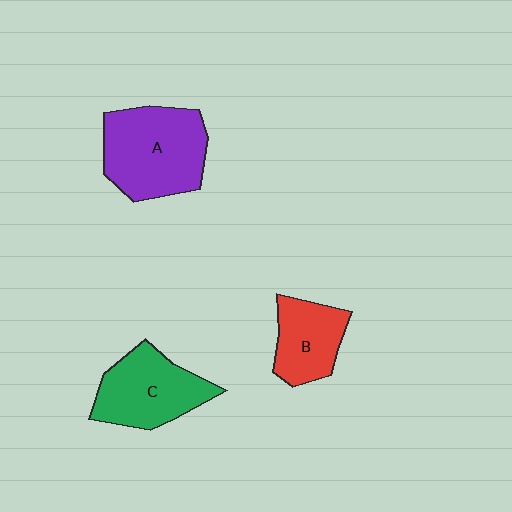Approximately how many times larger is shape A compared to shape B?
Approximately 1.7 times.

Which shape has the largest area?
Shape A (purple).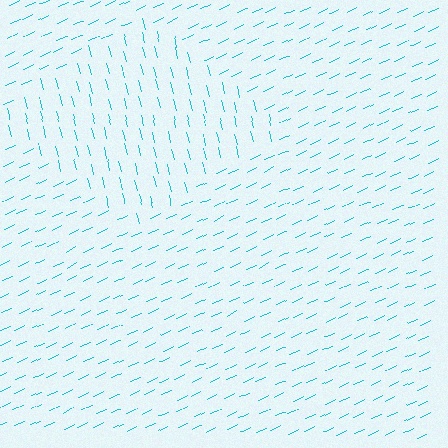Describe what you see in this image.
The image is filled with small cyan line segments. A diamond region in the image has lines oriented differently from the surrounding lines, creating a visible texture boundary.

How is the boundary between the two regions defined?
The boundary is defined purely by a change in line orientation (approximately 80 degrees difference). All lines are the same color and thickness.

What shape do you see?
I see a diamond.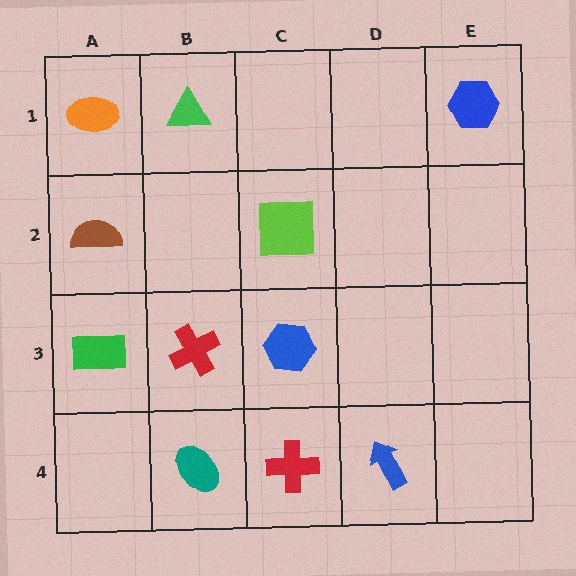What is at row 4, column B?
A teal ellipse.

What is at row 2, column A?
A brown semicircle.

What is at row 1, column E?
A blue hexagon.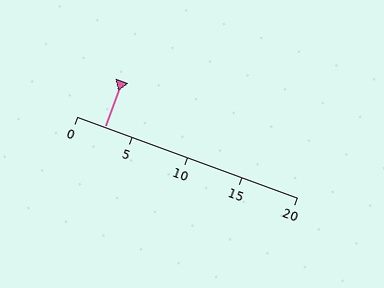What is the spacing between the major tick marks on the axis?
The major ticks are spaced 5 apart.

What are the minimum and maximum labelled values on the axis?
The axis runs from 0 to 20.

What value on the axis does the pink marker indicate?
The marker indicates approximately 2.5.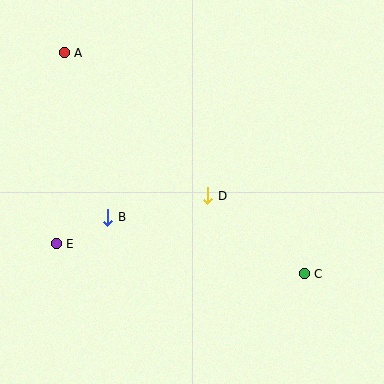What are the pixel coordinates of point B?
Point B is at (108, 217).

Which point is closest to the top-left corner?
Point A is closest to the top-left corner.